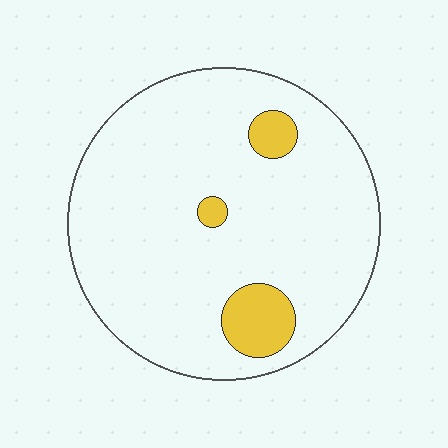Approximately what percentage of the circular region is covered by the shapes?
Approximately 10%.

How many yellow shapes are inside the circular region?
3.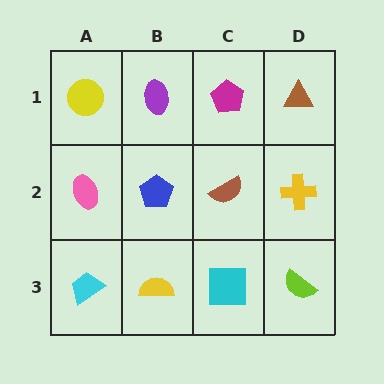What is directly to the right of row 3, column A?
A yellow semicircle.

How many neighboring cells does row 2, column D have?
3.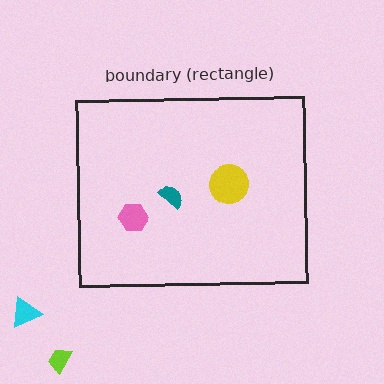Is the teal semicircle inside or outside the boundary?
Inside.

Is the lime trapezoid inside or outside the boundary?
Outside.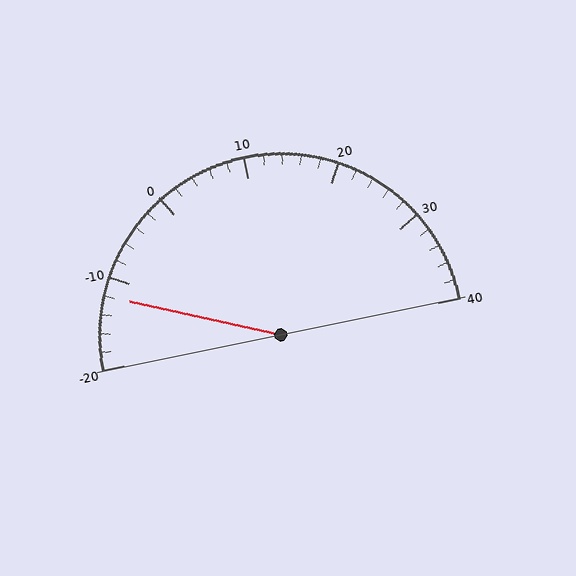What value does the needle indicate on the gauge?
The needle indicates approximately -12.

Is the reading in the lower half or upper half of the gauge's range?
The reading is in the lower half of the range (-20 to 40).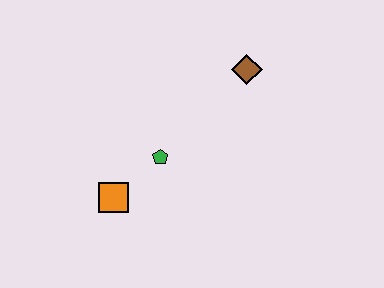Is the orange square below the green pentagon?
Yes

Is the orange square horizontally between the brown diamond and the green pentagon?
No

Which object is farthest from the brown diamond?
The orange square is farthest from the brown diamond.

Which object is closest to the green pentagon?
The orange square is closest to the green pentagon.